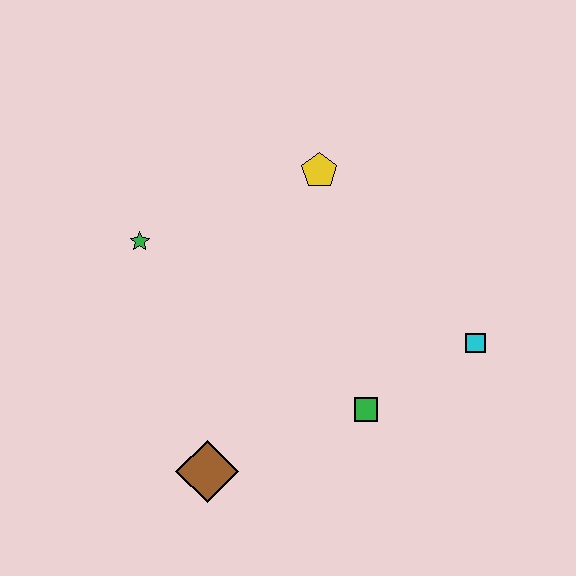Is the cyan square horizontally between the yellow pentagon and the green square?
No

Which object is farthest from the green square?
The green star is farthest from the green square.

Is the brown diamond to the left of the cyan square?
Yes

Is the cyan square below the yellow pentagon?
Yes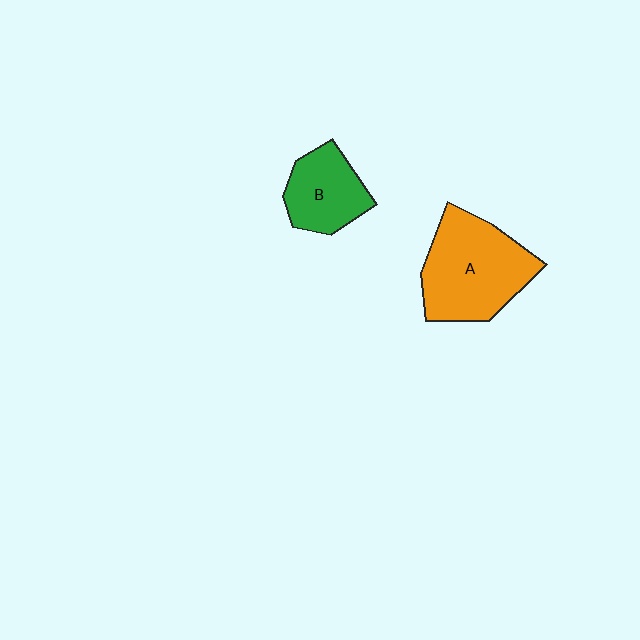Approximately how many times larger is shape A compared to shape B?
Approximately 1.7 times.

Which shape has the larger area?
Shape A (orange).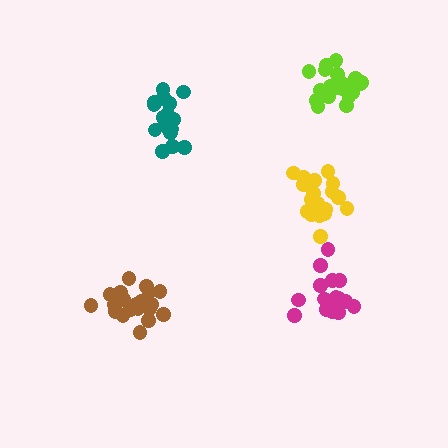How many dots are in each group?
Group 1: 18 dots, Group 2: 21 dots, Group 3: 19 dots, Group 4: 19 dots, Group 5: 20 dots (97 total).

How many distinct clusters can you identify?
There are 5 distinct clusters.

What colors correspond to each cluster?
The clusters are colored: teal, brown, lime, magenta, yellow.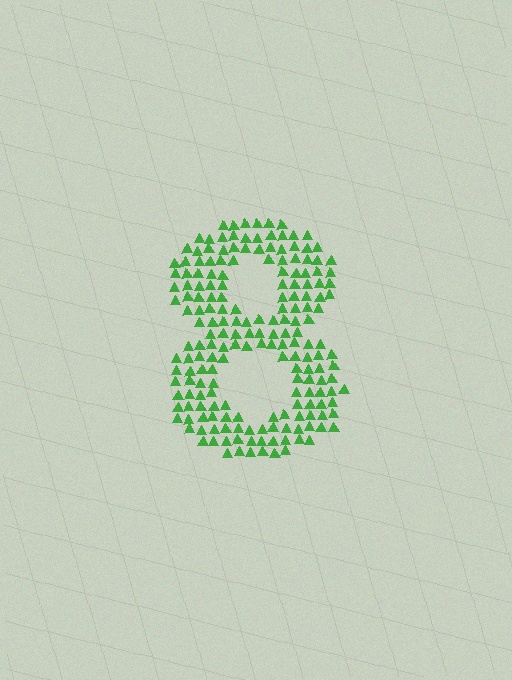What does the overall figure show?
The overall figure shows the digit 8.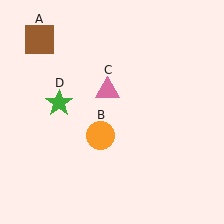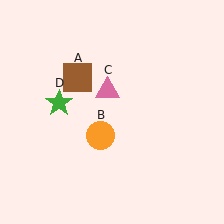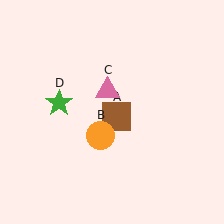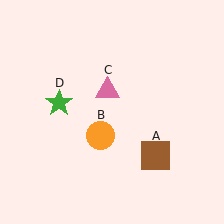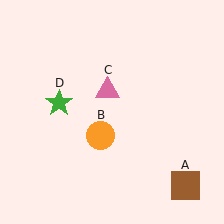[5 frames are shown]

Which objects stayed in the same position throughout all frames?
Orange circle (object B) and pink triangle (object C) and green star (object D) remained stationary.